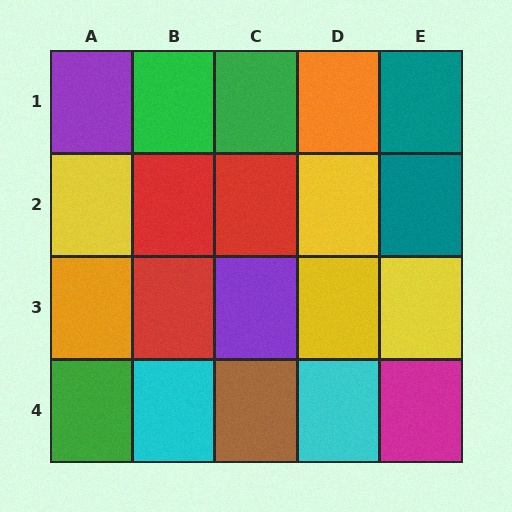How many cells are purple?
2 cells are purple.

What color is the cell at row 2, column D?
Yellow.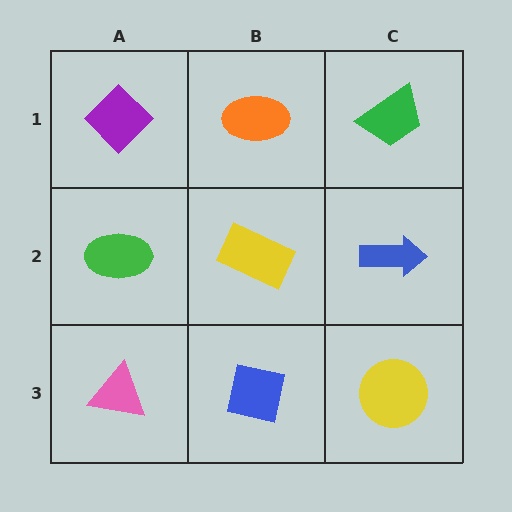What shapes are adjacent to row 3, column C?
A blue arrow (row 2, column C), a blue square (row 3, column B).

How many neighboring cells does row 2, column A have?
3.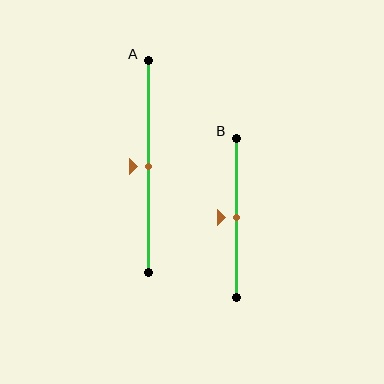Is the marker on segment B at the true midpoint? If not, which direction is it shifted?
Yes, the marker on segment B is at the true midpoint.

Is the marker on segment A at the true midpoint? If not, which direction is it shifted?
Yes, the marker on segment A is at the true midpoint.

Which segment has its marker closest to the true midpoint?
Segment A has its marker closest to the true midpoint.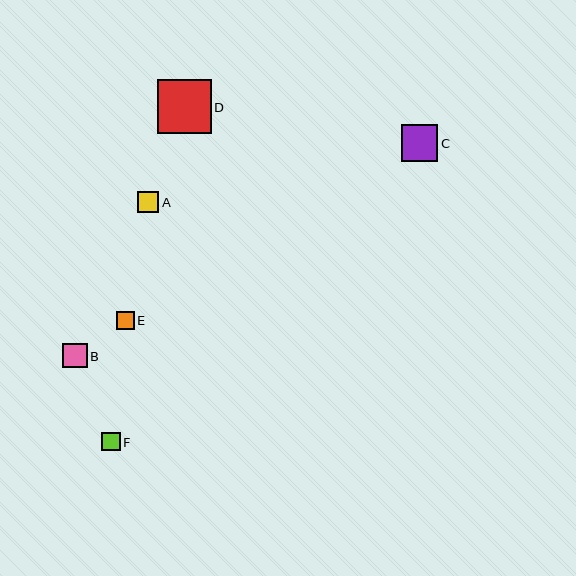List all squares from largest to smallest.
From largest to smallest: D, C, B, A, F, E.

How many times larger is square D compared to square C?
Square D is approximately 1.5 times the size of square C.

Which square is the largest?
Square D is the largest with a size of approximately 54 pixels.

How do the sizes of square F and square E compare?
Square F and square E are approximately the same size.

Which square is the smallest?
Square E is the smallest with a size of approximately 18 pixels.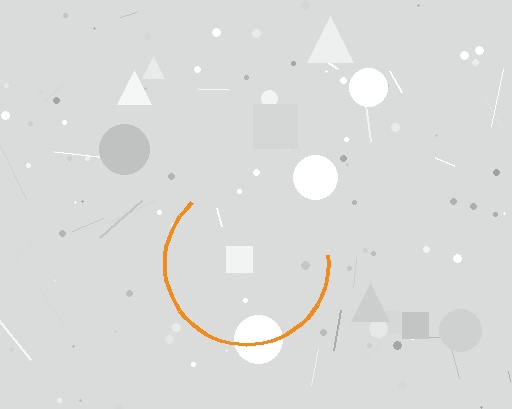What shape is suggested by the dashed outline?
The dashed outline suggests a circle.